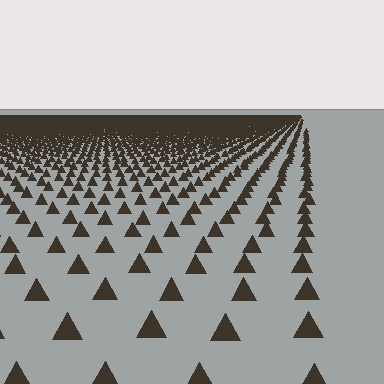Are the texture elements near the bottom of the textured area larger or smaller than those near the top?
Larger. Near the bottom, elements are closer to the viewer and appear at a bigger on-screen size.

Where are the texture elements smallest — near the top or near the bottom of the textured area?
Near the top.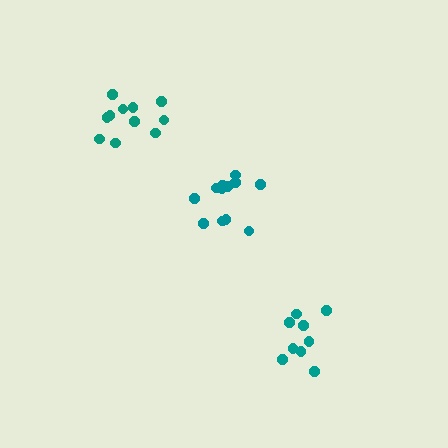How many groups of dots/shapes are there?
There are 3 groups.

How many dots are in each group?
Group 1: 12 dots, Group 2: 11 dots, Group 3: 9 dots (32 total).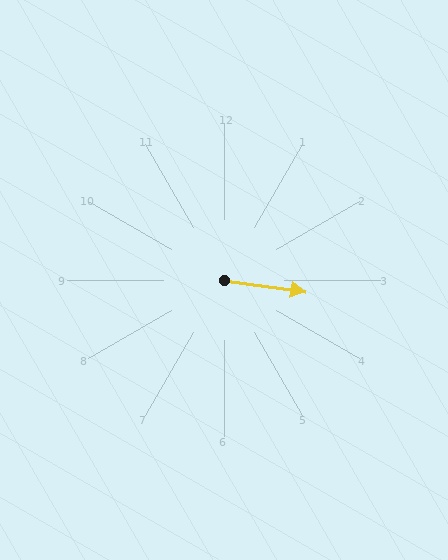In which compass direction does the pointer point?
East.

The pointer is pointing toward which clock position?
Roughly 3 o'clock.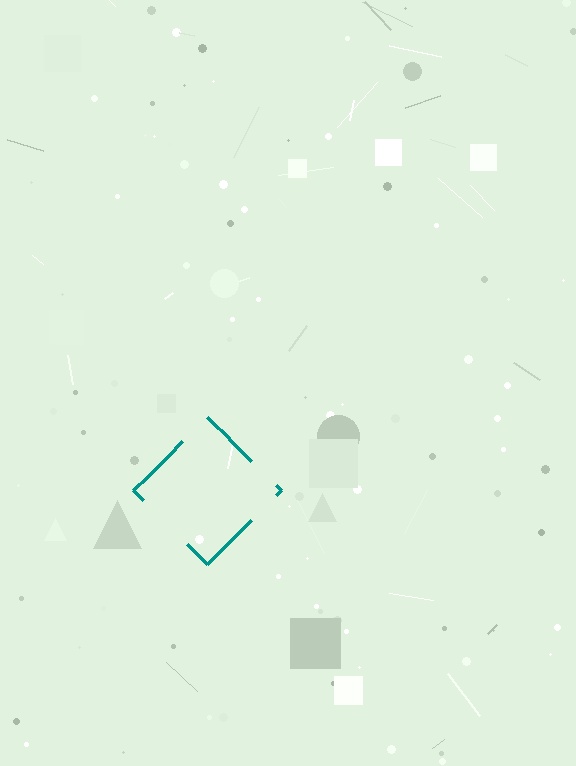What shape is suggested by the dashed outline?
The dashed outline suggests a diamond.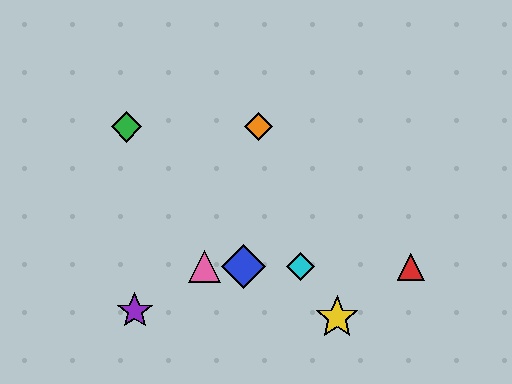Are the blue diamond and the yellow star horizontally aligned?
No, the blue diamond is at y≈267 and the yellow star is at y≈318.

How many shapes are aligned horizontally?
4 shapes (the red triangle, the blue diamond, the cyan diamond, the pink triangle) are aligned horizontally.